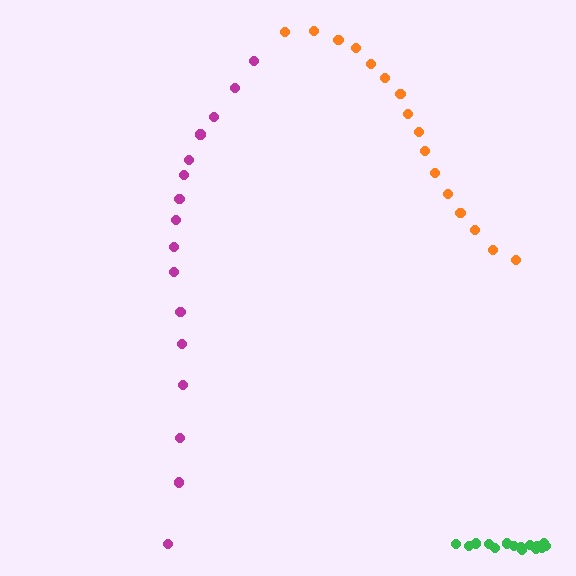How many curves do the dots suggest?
There are 3 distinct paths.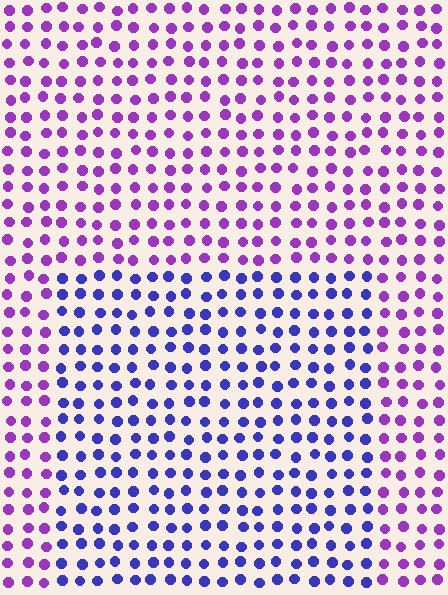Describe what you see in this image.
The image is filled with small purple elements in a uniform arrangement. A rectangle-shaped region is visible where the elements are tinted to a slightly different hue, forming a subtle color boundary.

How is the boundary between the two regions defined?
The boundary is defined purely by a slight shift in hue (about 44 degrees). Spacing, size, and orientation are identical on both sides.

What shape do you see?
I see a rectangle.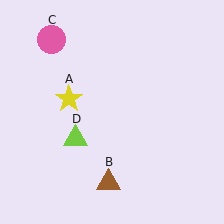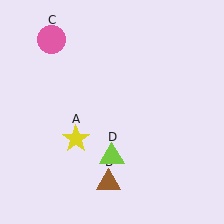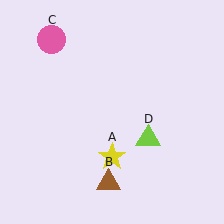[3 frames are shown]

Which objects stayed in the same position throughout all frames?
Brown triangle (object B) and pink circle (object C) remained stationary.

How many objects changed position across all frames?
2 objects changed position: yellow star (object A), lime triangle (object D).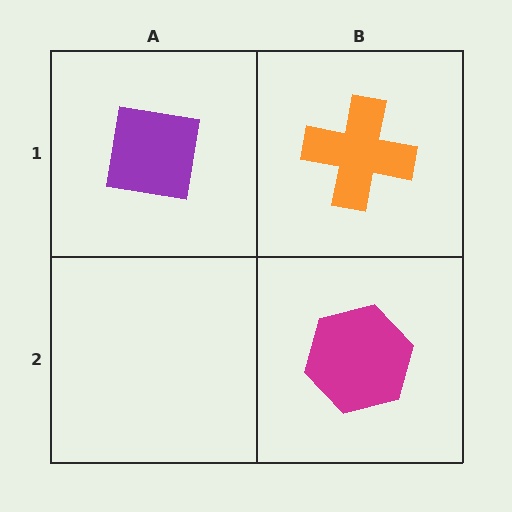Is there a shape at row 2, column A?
No, that cell is empty.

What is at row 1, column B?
An orange cross.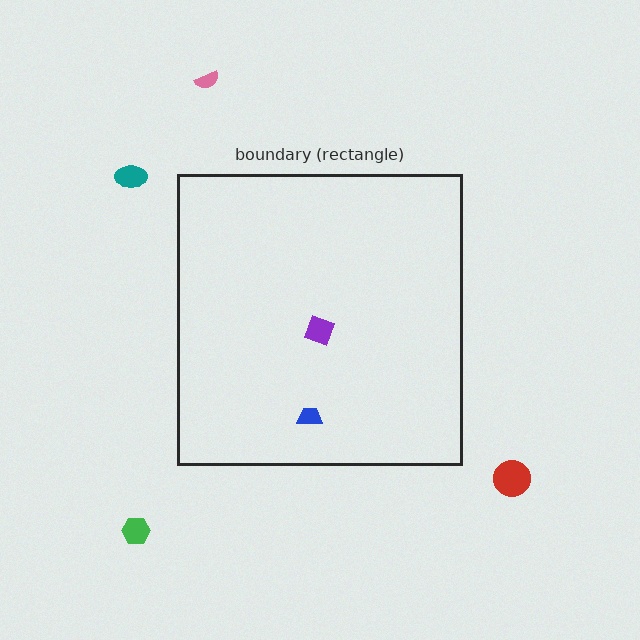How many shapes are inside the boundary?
2 inside, 4 outside.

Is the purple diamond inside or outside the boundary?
Inside.